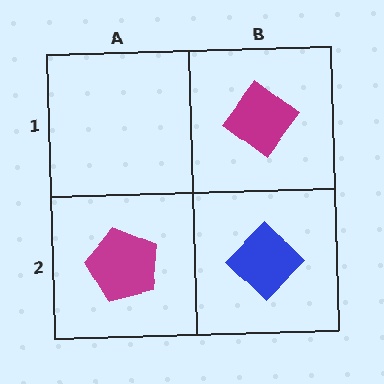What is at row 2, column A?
A magenta pentagon.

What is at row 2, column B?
A blue diamond.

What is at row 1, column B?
A magenta diamond.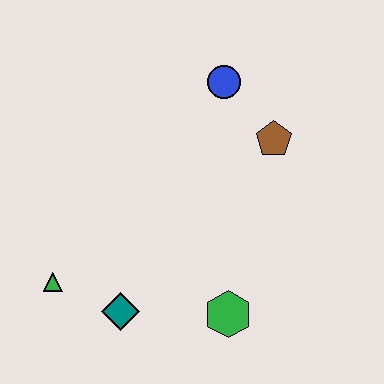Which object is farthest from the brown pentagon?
The green triangle is farthest from the brown pentagon.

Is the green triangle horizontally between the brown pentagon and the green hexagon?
No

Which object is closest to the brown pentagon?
The blue circle is closest to the brown pentagon.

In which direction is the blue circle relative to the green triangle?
The blue circle is above the green triangle.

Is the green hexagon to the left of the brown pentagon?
Yes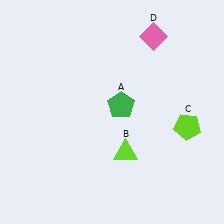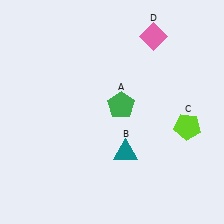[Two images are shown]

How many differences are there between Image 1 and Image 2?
There is 1 difference between the two images.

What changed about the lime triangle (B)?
In Image 1, B is lime. In Image 2, it changed to teal.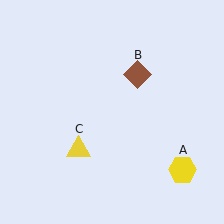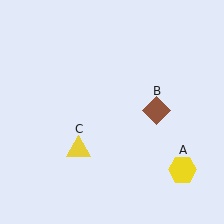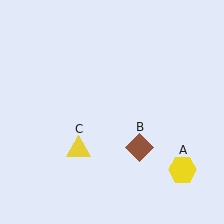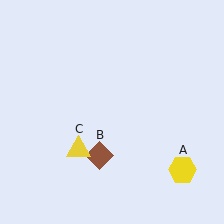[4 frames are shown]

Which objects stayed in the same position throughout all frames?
Yellow hexagon (object A) and yellow triangle (object C) remained stationary.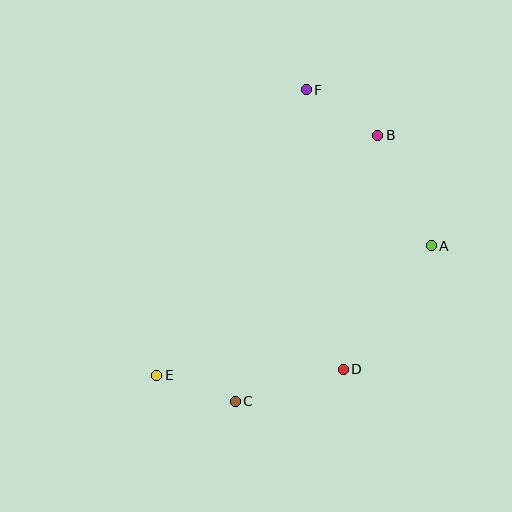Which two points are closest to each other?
Points C and E are closest to each other.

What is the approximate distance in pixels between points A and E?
The distance between A and E is approximately 304 pixels.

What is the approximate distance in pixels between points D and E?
The distance between D and E is approximately 186 pixels.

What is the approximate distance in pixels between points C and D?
The distance between C and D is approximately 113 pixels.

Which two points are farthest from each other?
Points B and E are farthest from each other.